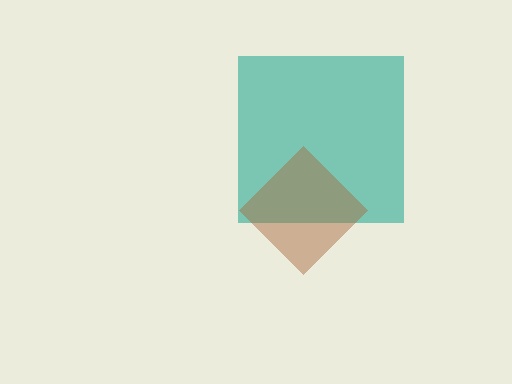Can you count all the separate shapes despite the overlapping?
Yes, there are 2 separate shapes.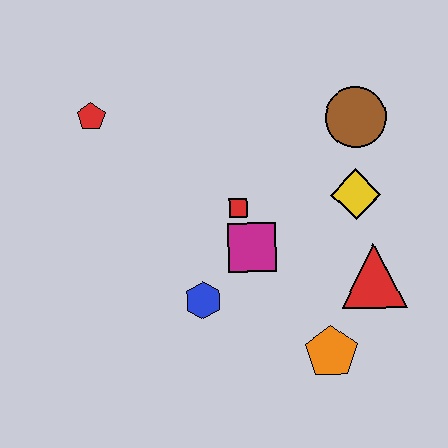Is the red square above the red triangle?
Yes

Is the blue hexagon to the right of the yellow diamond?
No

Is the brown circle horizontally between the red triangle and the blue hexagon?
Yes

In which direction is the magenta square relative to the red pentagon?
The magenta square is to the right of the red pentagon.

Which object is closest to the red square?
The magenta square is closest to the red square.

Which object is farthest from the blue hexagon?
The brown circle is farthest from the blue hexagon.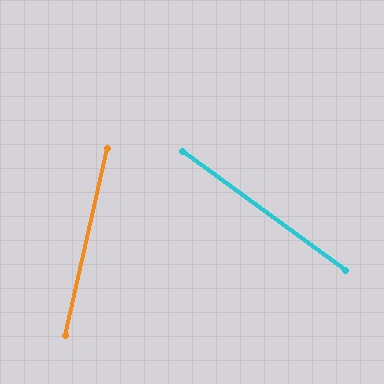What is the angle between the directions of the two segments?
Approximately 66 degrees.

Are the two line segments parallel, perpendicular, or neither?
Neither parallel nor perpendicular — they differ by about 66°.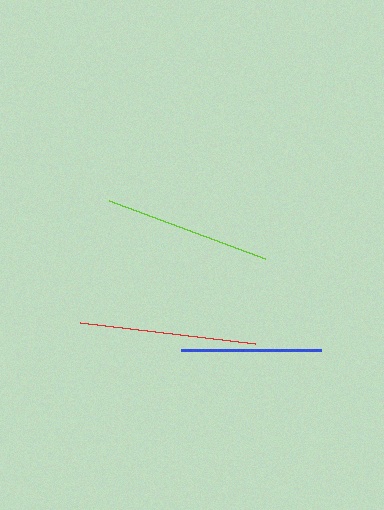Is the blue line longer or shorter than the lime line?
The lime line is longer than the blue line.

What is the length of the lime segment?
The lime segment is approximately 166 pixels long.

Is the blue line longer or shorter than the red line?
The red line is longer than the blue line.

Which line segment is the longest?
The red line is the longest at approximately 176 pixels.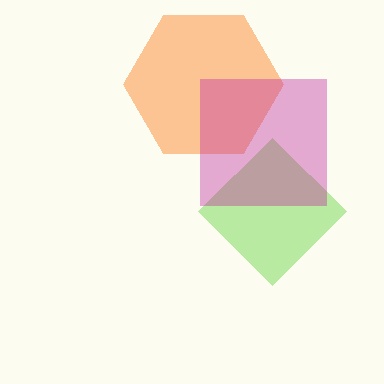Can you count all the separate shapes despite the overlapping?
Yes, there are 3 separate shapes.